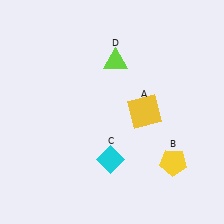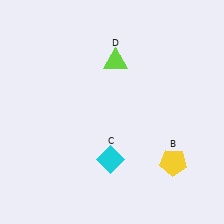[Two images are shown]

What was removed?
The yellow square (A) was removed in Image 2.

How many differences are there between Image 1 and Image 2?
There is 1 difference between the two images.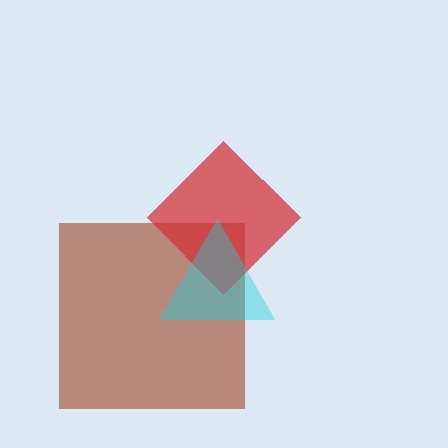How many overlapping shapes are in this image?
There are 3 overlapping shapes in the image.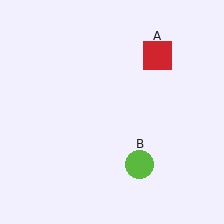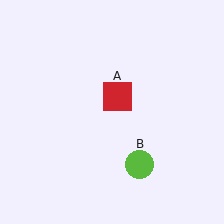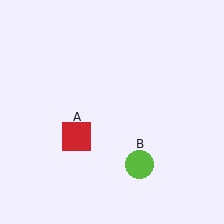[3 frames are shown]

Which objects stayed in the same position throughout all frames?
Lime circle (object B) remained stationary.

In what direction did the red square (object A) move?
The red square (object A) moved down and to the left.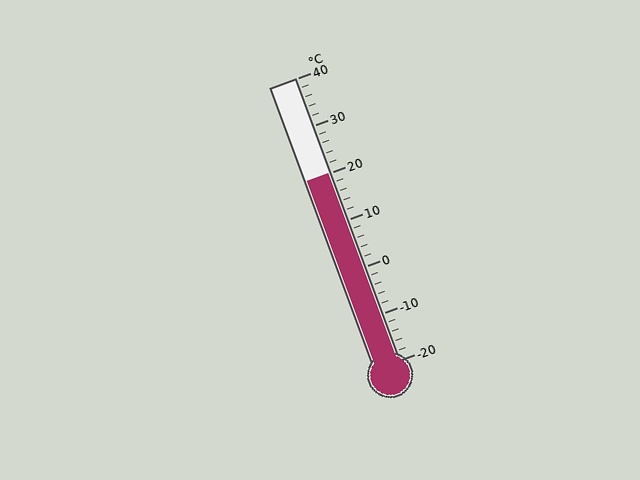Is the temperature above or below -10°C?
The temperature is above -10°C.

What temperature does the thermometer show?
The thermometer shows approximately 20°C.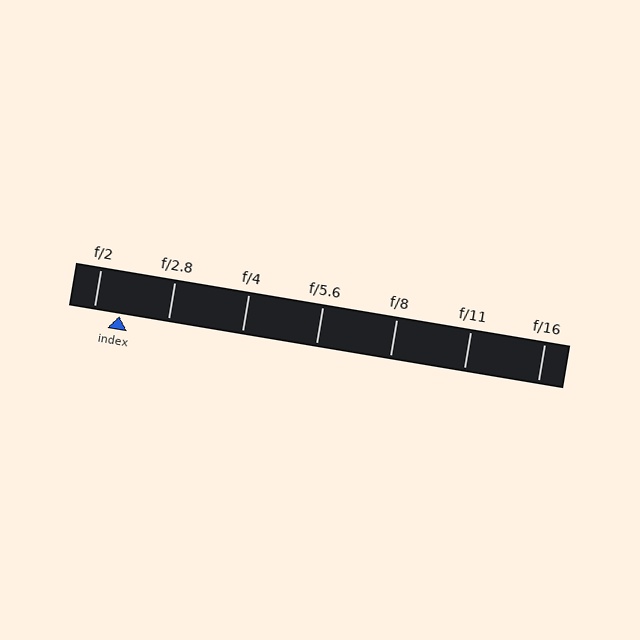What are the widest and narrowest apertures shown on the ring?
The widest aperture shown is f/2 and the narrowest is f/16.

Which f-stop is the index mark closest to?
The index mark is closest to f/2.